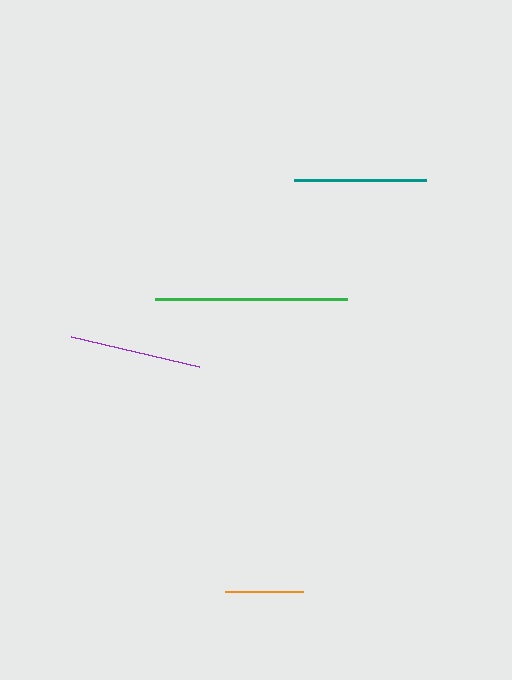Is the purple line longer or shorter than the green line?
The green line is longer than the purple line.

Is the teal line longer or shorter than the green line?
The green line is longer than the teal line.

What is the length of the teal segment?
The teal segment is approximately 131 pixels long.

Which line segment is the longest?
The green line is the longest at approximately 191 pixels.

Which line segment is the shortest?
The orange line is the shortest at approximately 78 pixels.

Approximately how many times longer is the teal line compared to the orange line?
The teal line is approximately 1.7 times the length of the orange line.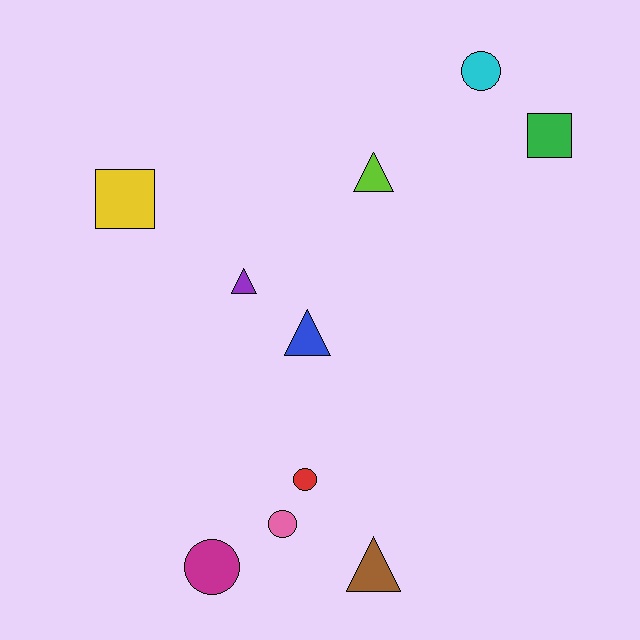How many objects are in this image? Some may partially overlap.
There are 10 objects.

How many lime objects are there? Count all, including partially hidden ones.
There is 1 lime object.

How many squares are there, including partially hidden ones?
There are 2 squares.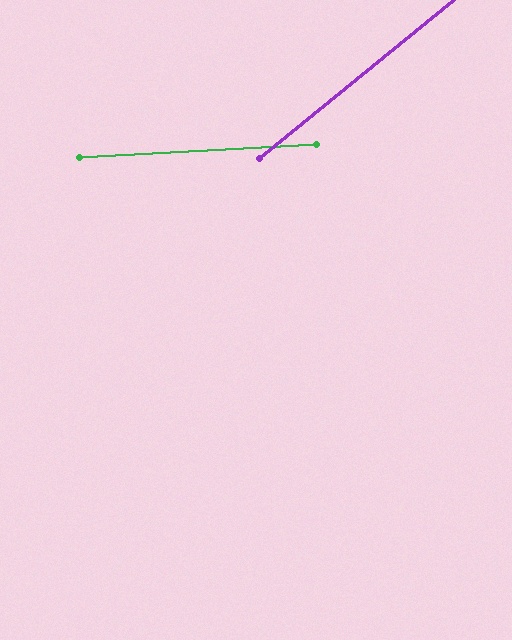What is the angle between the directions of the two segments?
Approximately 36 degrees.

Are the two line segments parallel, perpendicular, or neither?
Neither parallel nor perpendicular — they differ by about 36°.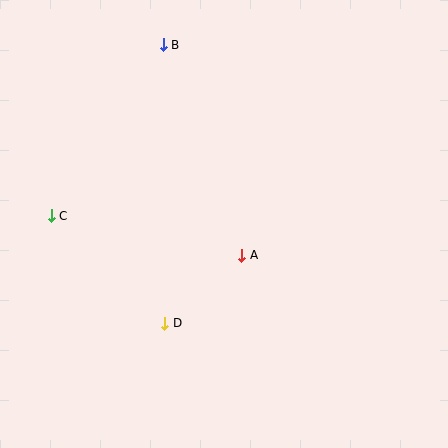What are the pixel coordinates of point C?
Point C is at (51, 216).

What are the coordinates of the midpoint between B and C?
The midpoint between B and C is at (107, 130).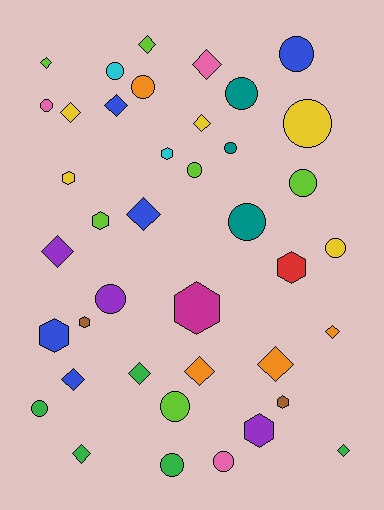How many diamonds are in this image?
There are 15 diamonds.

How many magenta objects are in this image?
There is 1 magenta object.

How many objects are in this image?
There are 40 objects.